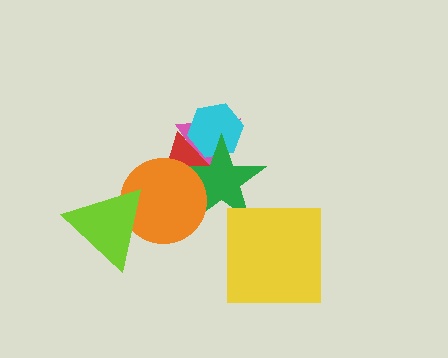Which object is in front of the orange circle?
The lime triangle is in front of the orange circle.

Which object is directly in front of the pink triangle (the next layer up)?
The cyan hexagon is directly in front of the pink triangle.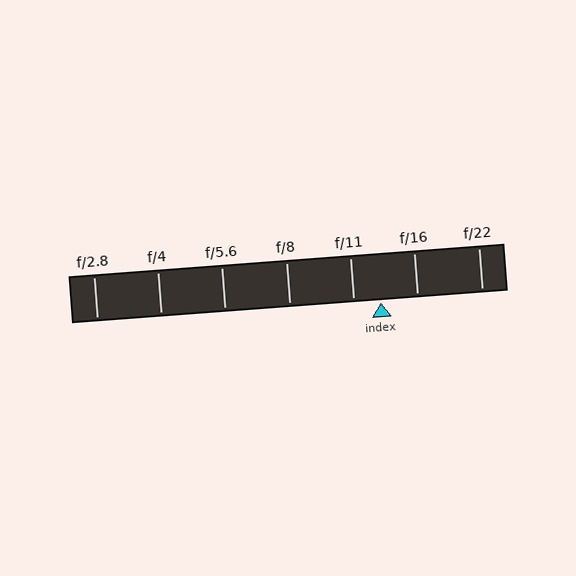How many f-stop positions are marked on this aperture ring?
There are 7 f-stop positions marked.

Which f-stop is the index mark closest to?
The index mark is closest to f/11.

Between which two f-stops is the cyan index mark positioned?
The index mark is between f/11 and f/16.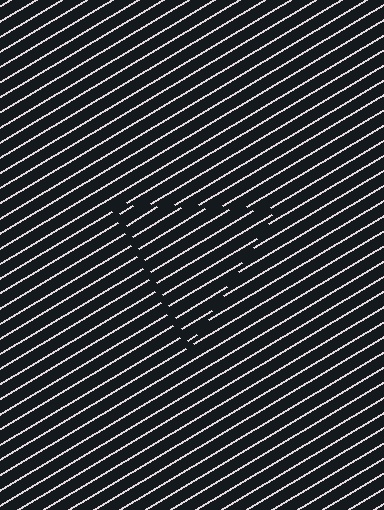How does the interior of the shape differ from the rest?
The interior of the shape contains the same grating, shifted by half a period — the contour is defined by the phase discontinuity where line-ends from the inner and outer gratings abut.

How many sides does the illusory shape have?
3 sides — the line-ends trace a triangle.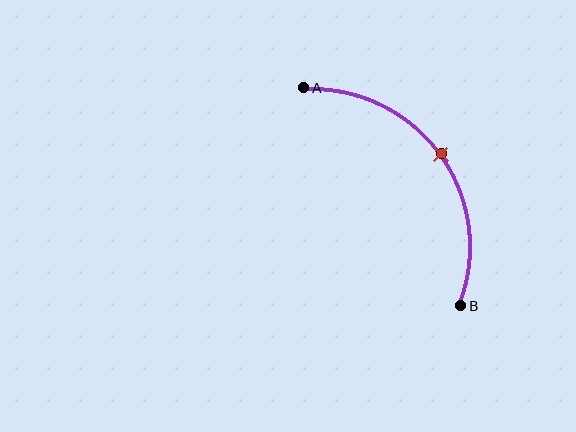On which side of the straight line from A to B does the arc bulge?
The arc bulges above and to the right of the straight line connecting A and B.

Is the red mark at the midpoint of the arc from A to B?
Yes. The red mark lies on the arc at equal arc-length from both A and B — it is the arc midpoint.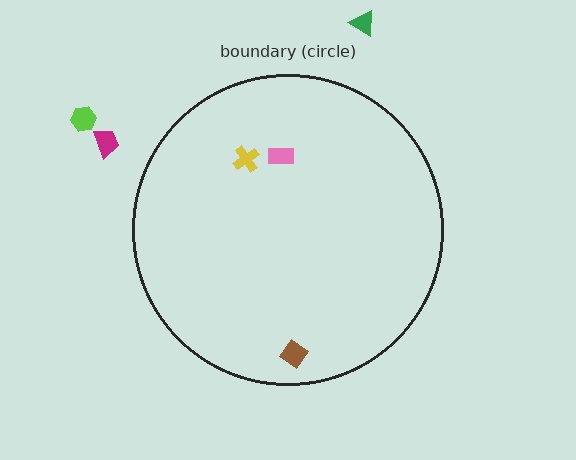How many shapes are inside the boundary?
3 inside, 3 outside.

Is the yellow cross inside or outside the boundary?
Inside.